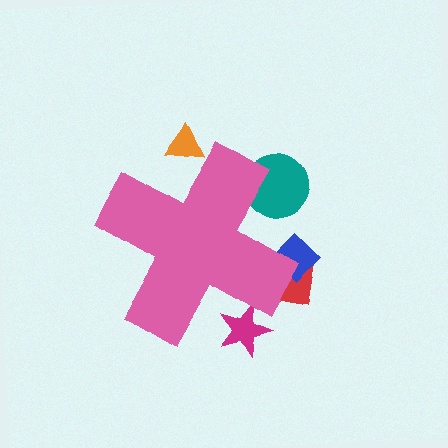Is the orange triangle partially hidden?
Yes, the orange triangle is partially hidden behind the pink cross.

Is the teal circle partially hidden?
Yes, the teal circle is partially hidden behind the pink cross.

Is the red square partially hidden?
Yes, the red square is partially hidden behind the pink cross.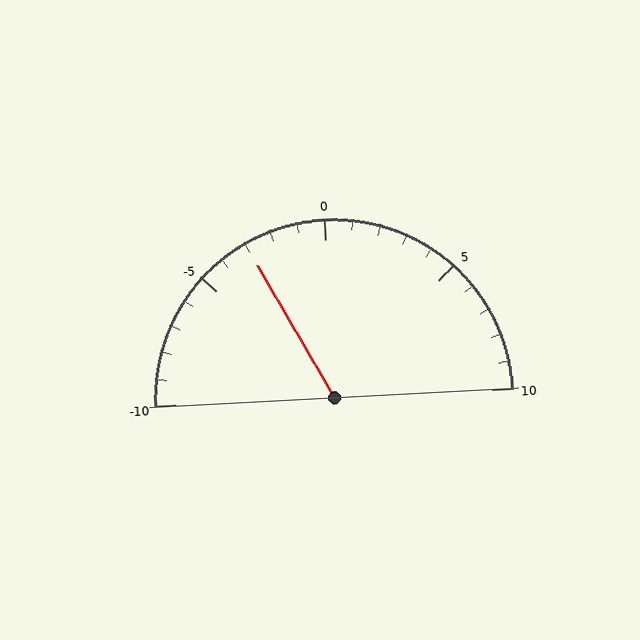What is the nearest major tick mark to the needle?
The nearest major tick mark is -5.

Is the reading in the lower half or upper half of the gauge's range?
The reading is in the lower half of the range (-10 to 10).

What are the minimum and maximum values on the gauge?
The gauge ranges from -10 to 10.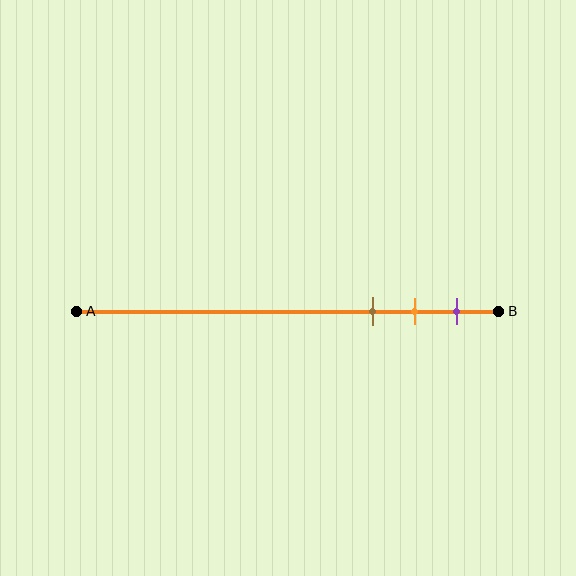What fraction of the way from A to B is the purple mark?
The purple mark is approximately 90% (0.9) of the way from A to B.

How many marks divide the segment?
There are 3 marks dividing the segment.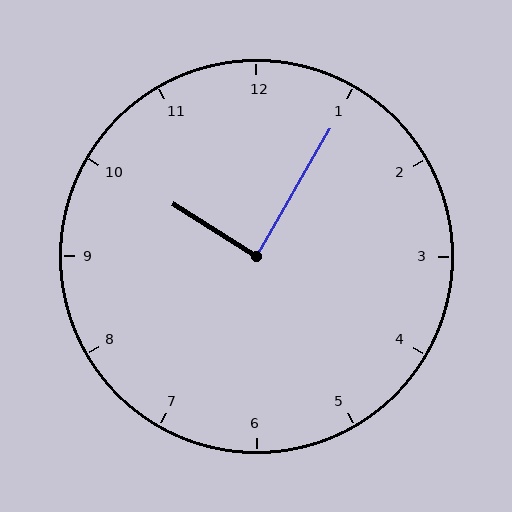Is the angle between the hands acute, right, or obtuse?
It is right.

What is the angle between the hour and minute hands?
Approximately 88 degrees.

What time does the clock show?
10:05.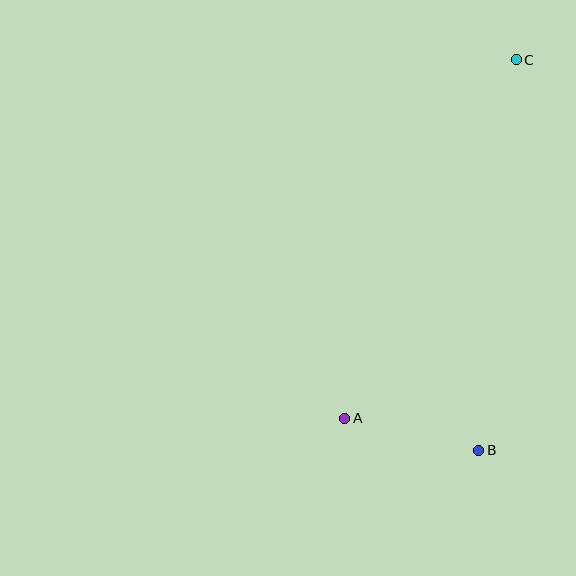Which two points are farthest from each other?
Points A and C are farthest from each other.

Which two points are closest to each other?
Points A and B are closest to each other.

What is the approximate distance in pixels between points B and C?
The distance between B and C is approximately 392 pixels.